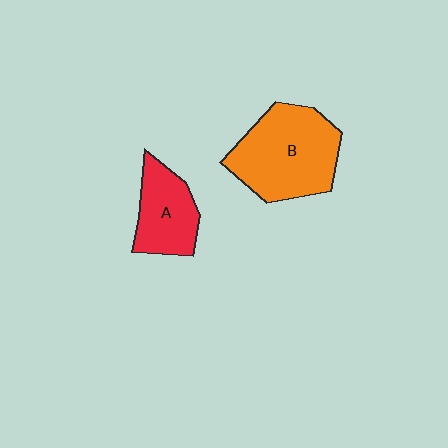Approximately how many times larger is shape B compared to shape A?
Approximately 1.7 times.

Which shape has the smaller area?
Shape A (red).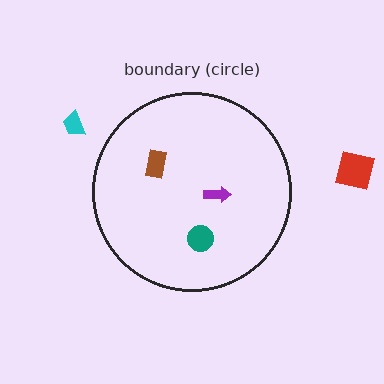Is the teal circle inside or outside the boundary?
Inside.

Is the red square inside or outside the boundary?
Outside.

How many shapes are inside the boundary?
3 inside, 2 outside.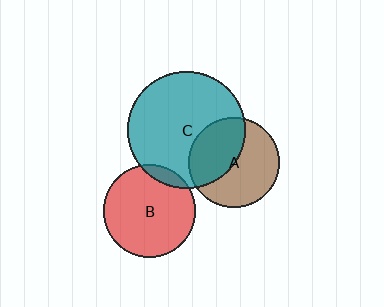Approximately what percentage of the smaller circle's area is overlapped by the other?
Approximately 10%.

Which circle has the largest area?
Circle C (teal).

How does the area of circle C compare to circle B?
Approximately 1.6 times.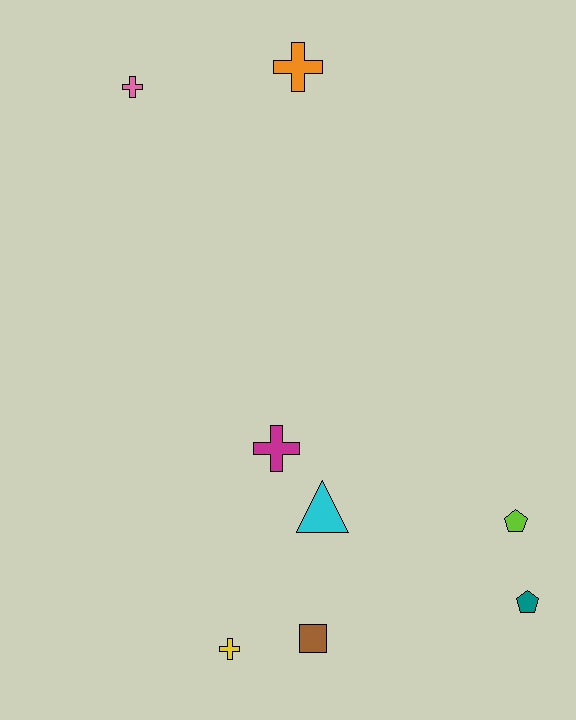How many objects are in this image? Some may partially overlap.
There are 8 objects.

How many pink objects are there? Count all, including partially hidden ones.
There is 1 pink object.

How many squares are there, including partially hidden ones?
There is 1 square.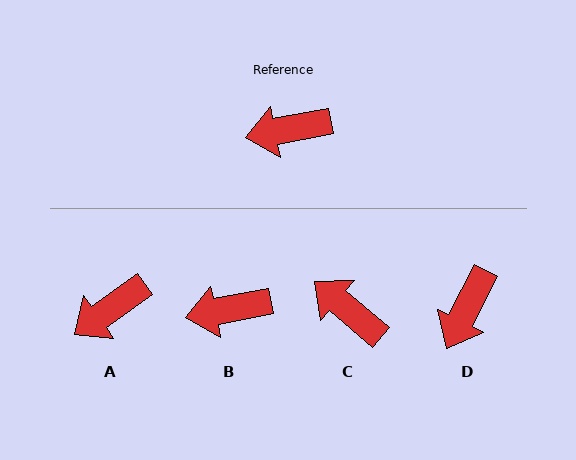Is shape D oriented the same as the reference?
No, it is off by about 52 degrees.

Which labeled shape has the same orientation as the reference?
B.